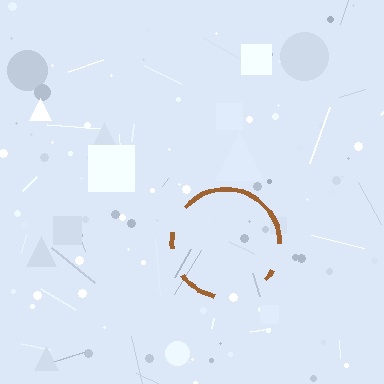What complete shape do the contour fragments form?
The contour fragments form a circle.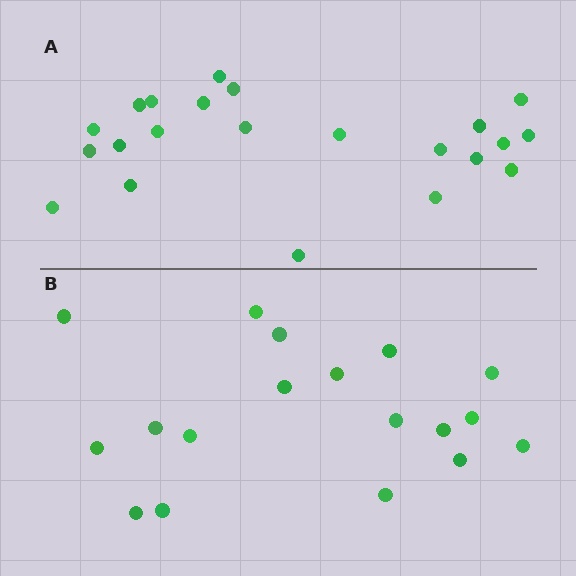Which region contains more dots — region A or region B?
Region A (the top region) has more dots.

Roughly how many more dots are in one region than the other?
Region A has about 4 more dots than region B.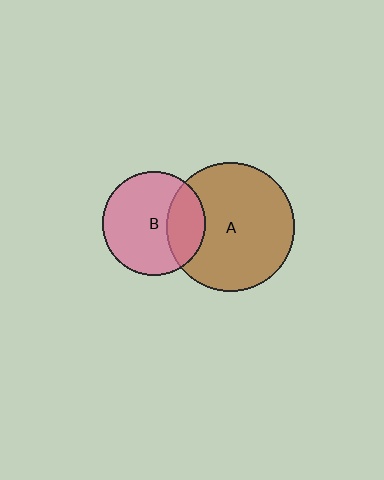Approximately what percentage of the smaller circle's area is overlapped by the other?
Approximately 30%.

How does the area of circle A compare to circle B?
Approximately 1.5 times.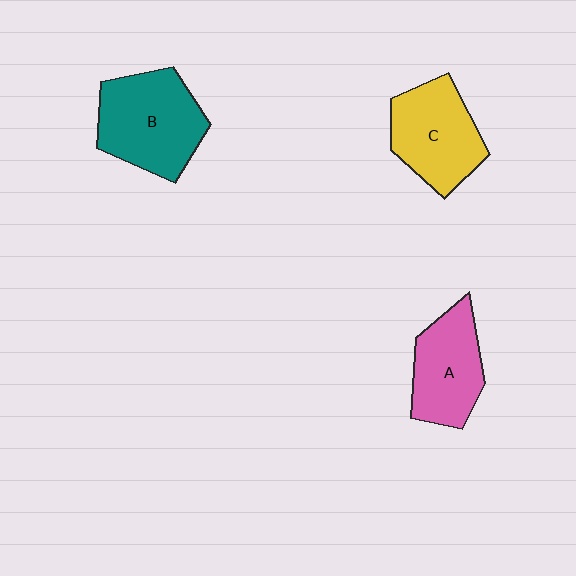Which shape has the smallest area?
Shape A (pink).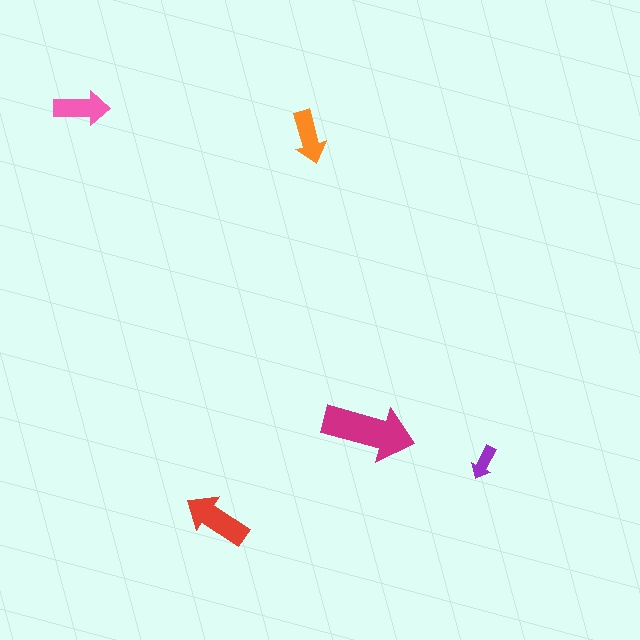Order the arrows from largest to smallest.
the magenta one, the red one, the pink one, the orange one, the purple one.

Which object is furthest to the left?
The pink arrow is leftmost.